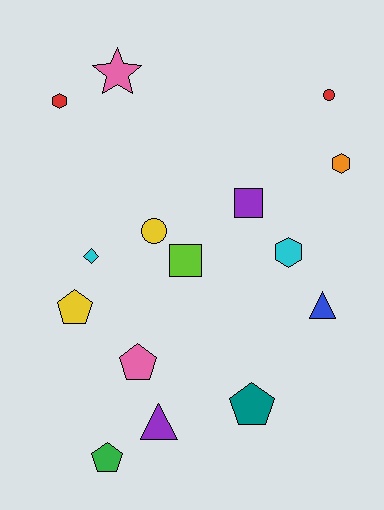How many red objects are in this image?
There are 2 red objects.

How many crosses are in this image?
There are no crosses.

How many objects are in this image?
There are 15 objects.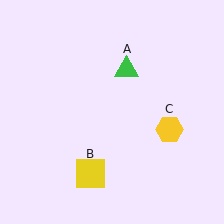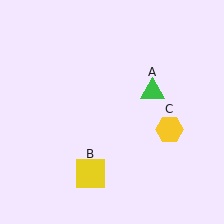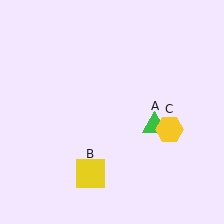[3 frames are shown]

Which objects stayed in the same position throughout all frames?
Yellow square (object B) and yellow hexagon (object C) remained stationary.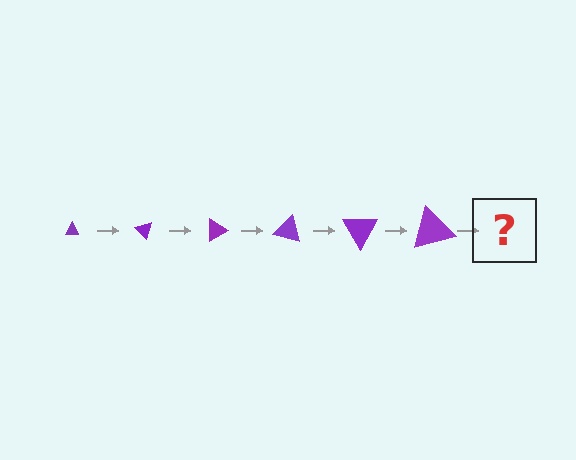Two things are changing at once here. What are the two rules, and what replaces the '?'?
The two rules are that the triangle grows larger each step and it rotates 45 degrees each step. The '?' should be a triangle, larger than the previous one and rotated 270 degrees from the start.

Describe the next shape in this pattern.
It should be a triangle, larger than the previous one and rotated 270 degrees from the start.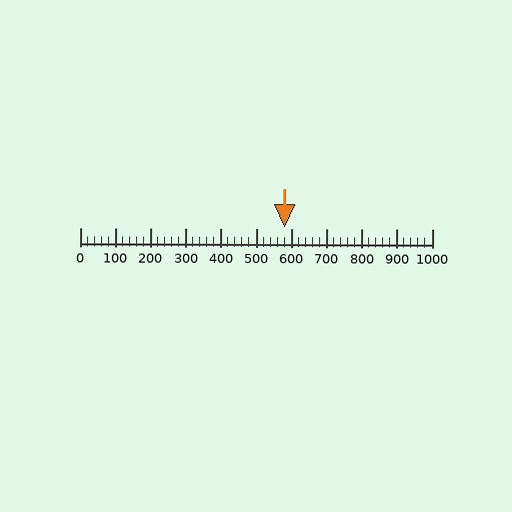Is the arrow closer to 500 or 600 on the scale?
The arrow is closer to 600.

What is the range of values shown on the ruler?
The ruler shows values from 0 to 1000.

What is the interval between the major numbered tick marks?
The major tick marks are spaced 100 units apart.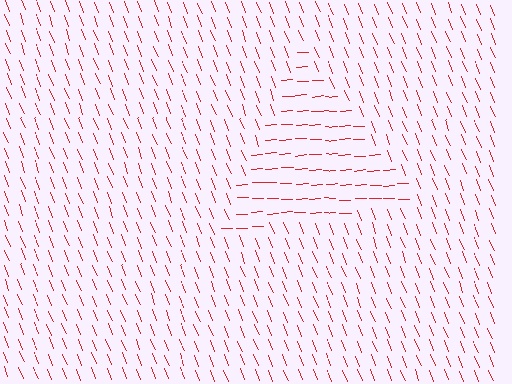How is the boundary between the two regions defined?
The boundary is defined purely by a change in line orientation (approximately 72 degrees difference). All lines are the same color and thickness.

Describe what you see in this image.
The image is filled with small red line segments. A triangle region in the image has lines oriented differently from the surrounding lines, creating a visible texture boundary.